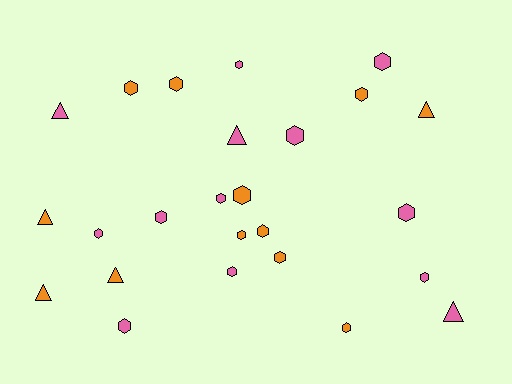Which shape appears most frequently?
Hexagon, with 18 objects.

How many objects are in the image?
There are 25 objects.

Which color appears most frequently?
Pink, with 13 objects.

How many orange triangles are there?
There are 4 orange triangles.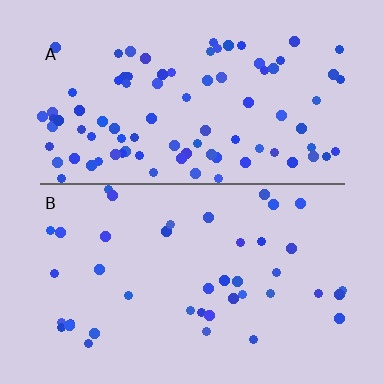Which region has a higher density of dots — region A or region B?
A (the top).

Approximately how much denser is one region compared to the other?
Approximately 2.1× — region A over region B.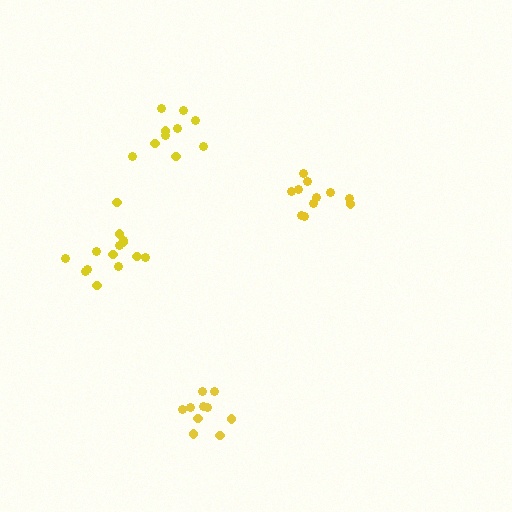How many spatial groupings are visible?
There are 4 spatial groupings.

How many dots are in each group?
Group 1: 14 dots, Group 2: 10 dots, Group 3: 11 dots, Group 4: 10 dots (45 total).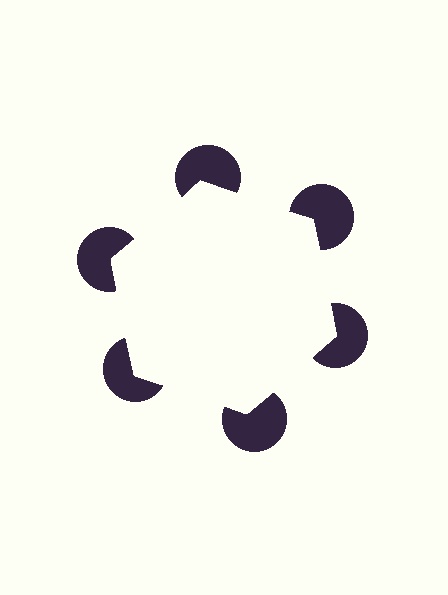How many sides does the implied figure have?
6 sides.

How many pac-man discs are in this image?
There are 6 — one at each vertex of the illusory hexagon.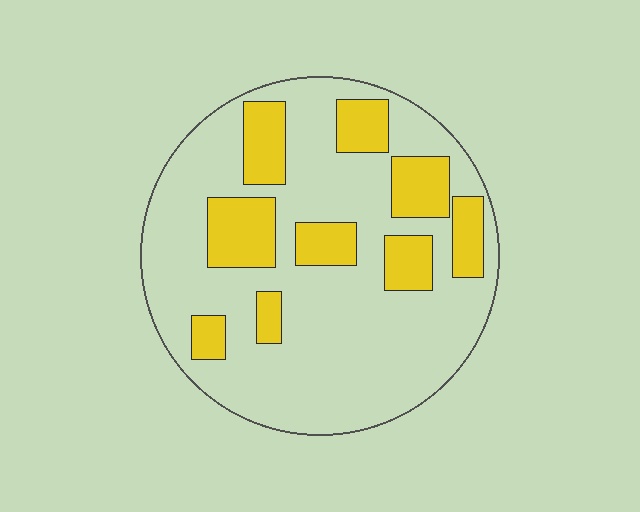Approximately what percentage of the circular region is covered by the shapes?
Approximately 25%.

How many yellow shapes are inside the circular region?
9.